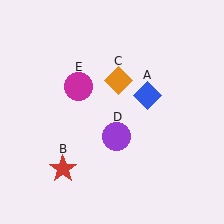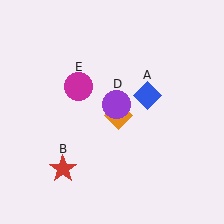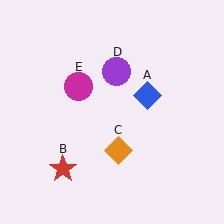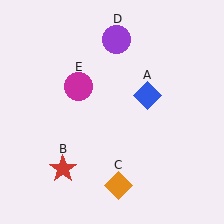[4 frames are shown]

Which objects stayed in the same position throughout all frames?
Blue diamond (object A) and red star (object B) and magenta circle (object E) remained stationary.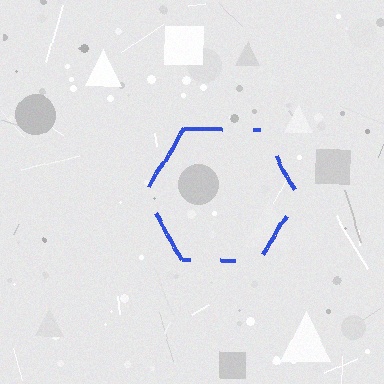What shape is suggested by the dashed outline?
The dashed outline suggests a hexagon.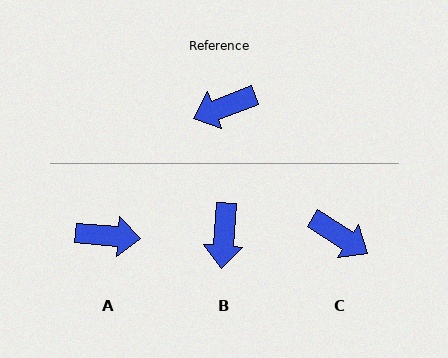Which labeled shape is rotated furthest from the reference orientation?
A, about 154 degrees away.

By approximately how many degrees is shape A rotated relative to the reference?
Approximately 154 degrees counter-clockwise.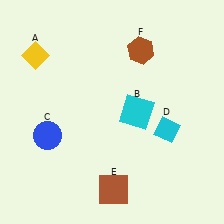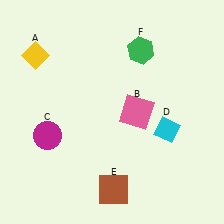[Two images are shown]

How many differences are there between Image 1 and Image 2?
There are 3 differences between the two images.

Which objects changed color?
B changed from cyan to pink. C changed from blue to magenta. F changed from brown to green.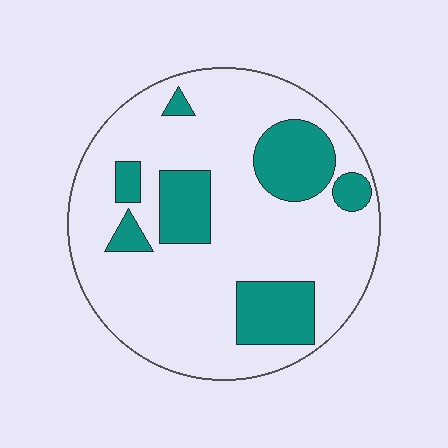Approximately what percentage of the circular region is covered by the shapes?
Approximately 25%.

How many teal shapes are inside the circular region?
7.